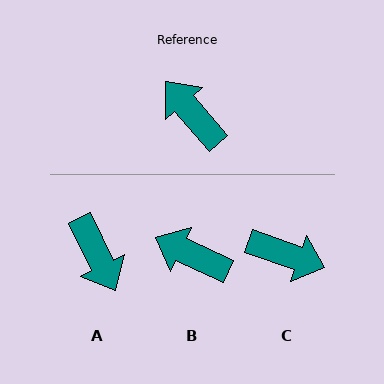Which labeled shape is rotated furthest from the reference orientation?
A, about 165 degrees away.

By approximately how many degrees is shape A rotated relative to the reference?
Approximately 165 degrees counter-clockwise.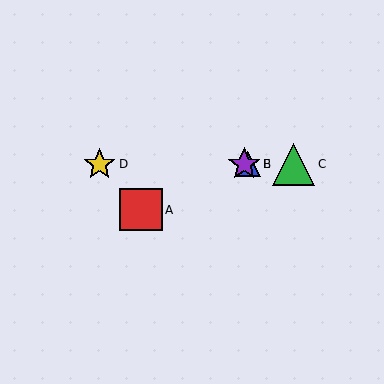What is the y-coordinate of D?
Object D is at y≈164.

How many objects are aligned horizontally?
4 objects (B, C, D, E) are aligned horizontally.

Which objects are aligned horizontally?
Objects B, C, D, E are aligned horizontally.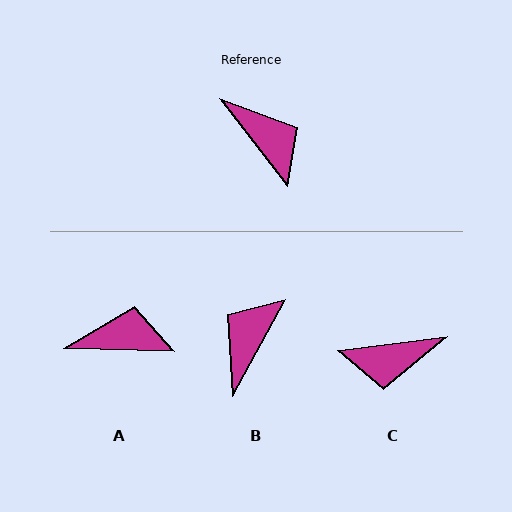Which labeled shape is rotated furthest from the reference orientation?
C, about 121 degrees away.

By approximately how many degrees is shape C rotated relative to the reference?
Approximately 121 degrees clockwise.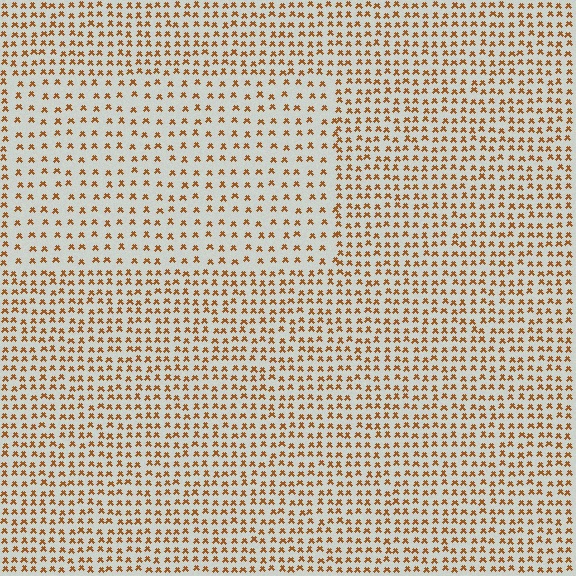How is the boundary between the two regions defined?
The boundary is defined by a change in element density (approximately 1.8x ratio). All elements are the same color, size, and shape.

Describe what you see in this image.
The image contains small brown elements arranged at two different densities. A rectangle-shaped region is visible where the elements are less densely packed than the surrounding area.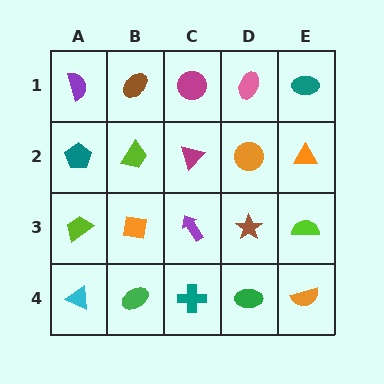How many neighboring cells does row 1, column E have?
2.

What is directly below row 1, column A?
A teal pentagon.